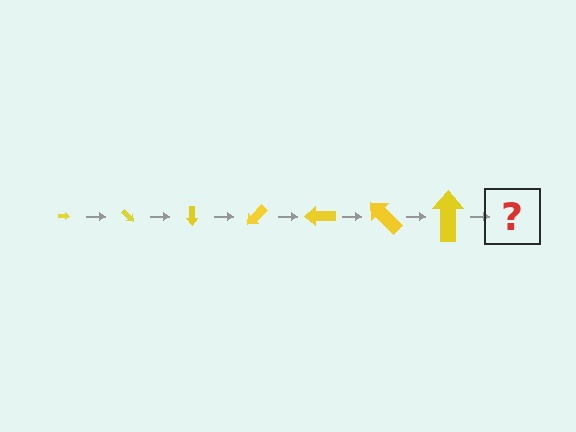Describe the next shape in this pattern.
It should be an arrow, larger than the previous one and rotated 315 degrees from the start.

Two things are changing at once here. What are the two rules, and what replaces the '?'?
The two rules are that the arrow grows larger each step and it rotates 45 degrees each step. The '?' should be an arrow, larger than the previous one and rotated 315 degrees from the start.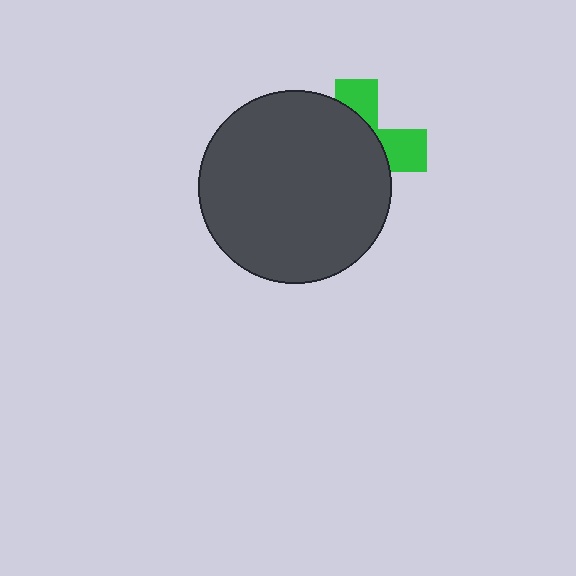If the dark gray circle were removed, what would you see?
You would see the complete green cross.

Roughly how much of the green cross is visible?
A small part of it is visible (roughly 32%).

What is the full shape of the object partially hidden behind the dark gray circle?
The partially hidden object is a green cross.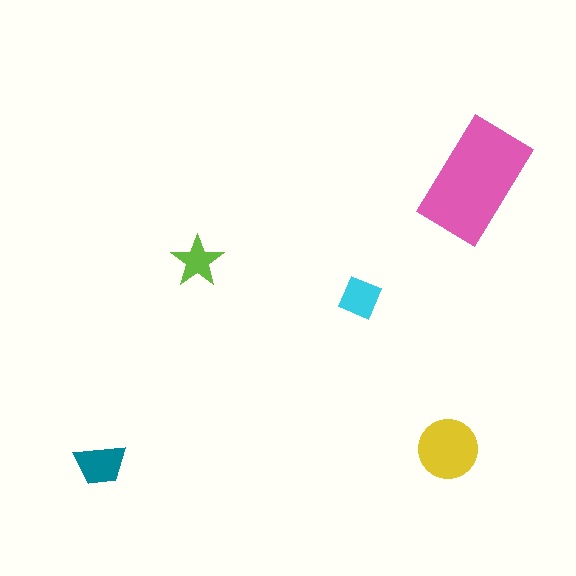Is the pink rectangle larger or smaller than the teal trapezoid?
Larger.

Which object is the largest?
The pink rectangle.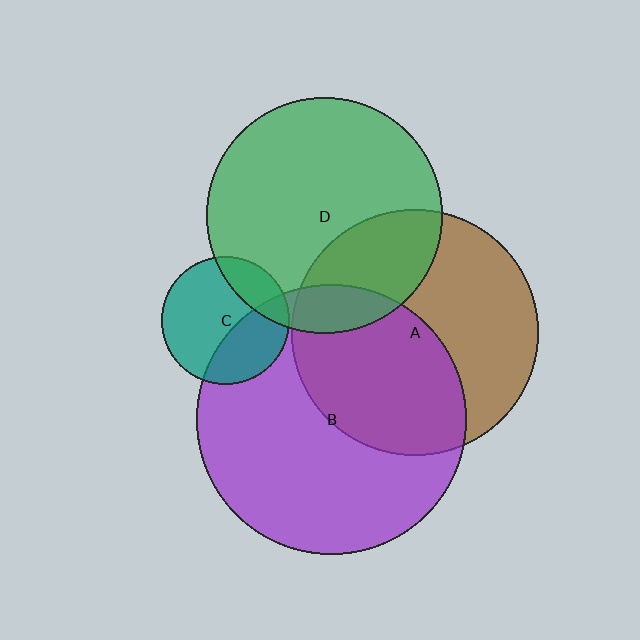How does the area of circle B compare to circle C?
Approximately 4.4 times.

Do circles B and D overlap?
Yes.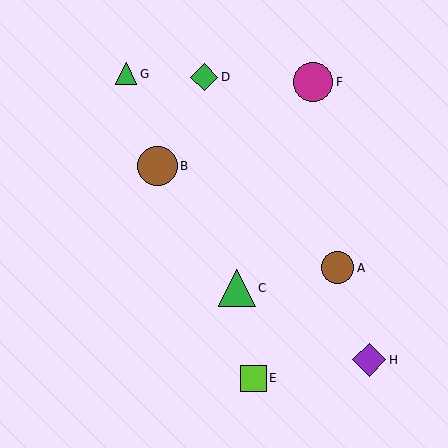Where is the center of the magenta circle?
The center of the magenta circle is at (313, 82).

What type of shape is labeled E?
Shape E is a lime square.